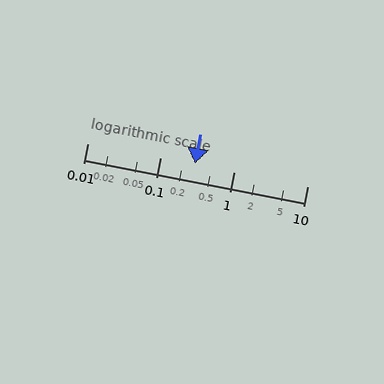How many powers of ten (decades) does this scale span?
The scale spans 3 decades, from 0.01 to 10.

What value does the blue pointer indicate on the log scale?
The pointer indicates approximately 0.29.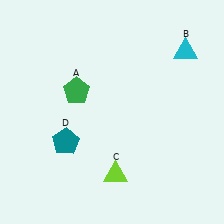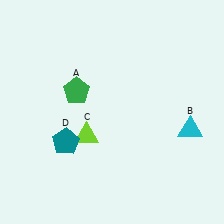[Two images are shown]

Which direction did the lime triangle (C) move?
The lime triangle (C) moved up.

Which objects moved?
The objects that moved are: the cyan triangle (B), the lime triangle (C).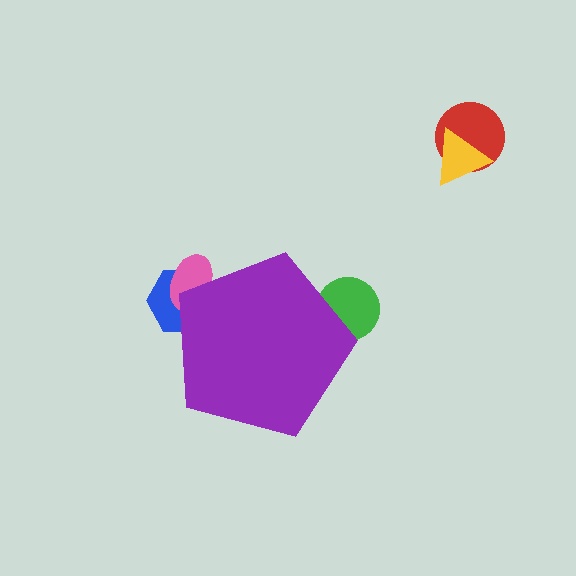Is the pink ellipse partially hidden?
Yes, the pink ellipse is partially hidden behind the purple pentagon.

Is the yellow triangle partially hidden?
No, the yellow triangle is fully visible.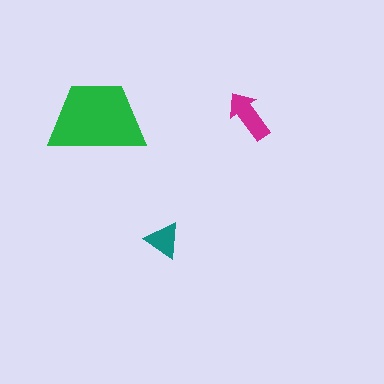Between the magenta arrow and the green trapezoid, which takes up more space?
The green trapezoid.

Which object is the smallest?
The teal triangle.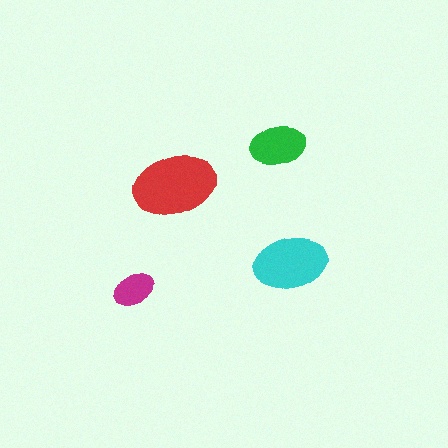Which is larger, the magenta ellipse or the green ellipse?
The green one.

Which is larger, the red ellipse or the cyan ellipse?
The red one.